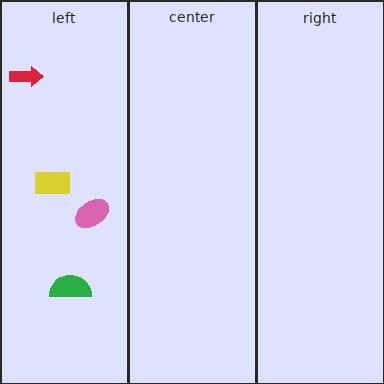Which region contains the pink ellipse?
The left region.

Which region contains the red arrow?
The left region.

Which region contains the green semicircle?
The left region.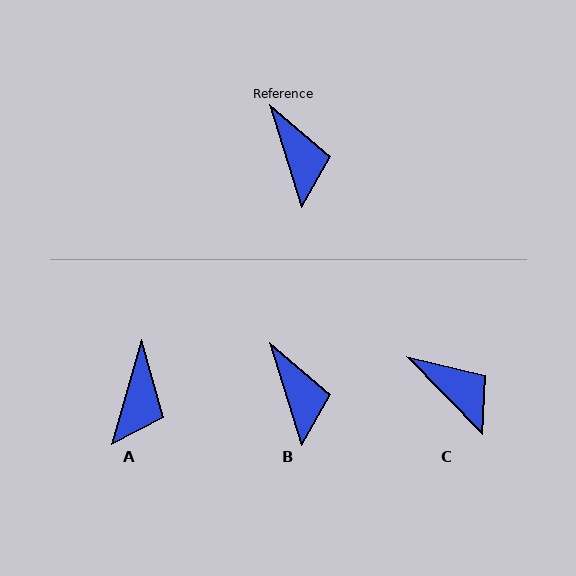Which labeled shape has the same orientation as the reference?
B.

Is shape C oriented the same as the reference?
No, it is off by about 27 degrees.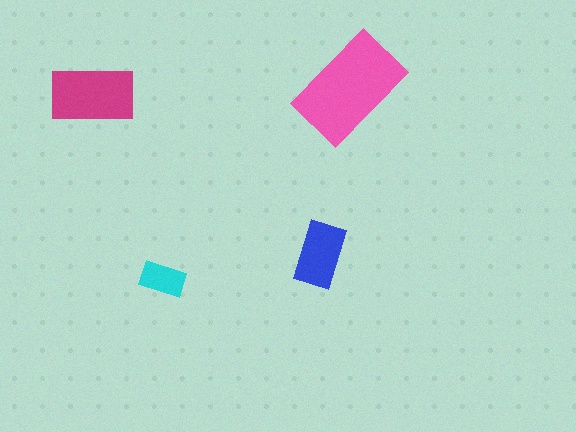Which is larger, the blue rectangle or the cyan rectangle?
The blue one.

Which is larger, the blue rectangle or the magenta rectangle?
The magenta one.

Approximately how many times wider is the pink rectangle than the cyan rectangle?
About 2.5 times wider.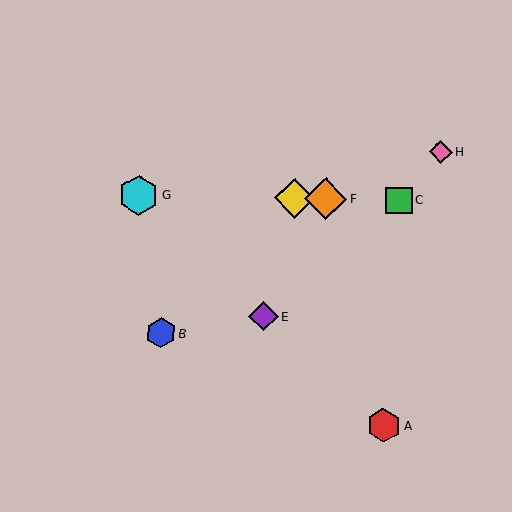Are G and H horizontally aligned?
No, G is at y≈195 and H is at y≈152.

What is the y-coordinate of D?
Object D is at y≈198.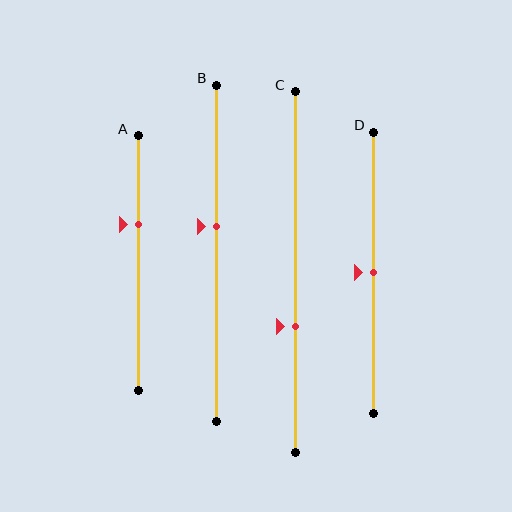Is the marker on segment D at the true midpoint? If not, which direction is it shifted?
Yes, the marker on segment D is at the true midpoint.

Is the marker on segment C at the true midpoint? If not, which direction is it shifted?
No, the marker on segment C is shifted downward by about 15% of the segment length.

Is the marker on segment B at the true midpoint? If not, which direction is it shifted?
No, the marker on segment B is shifted upward by about 8% of the segment length.